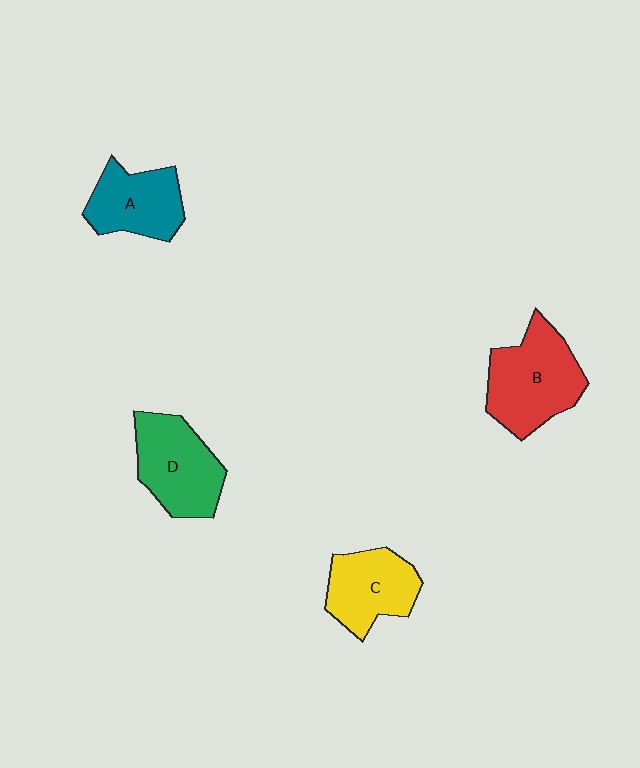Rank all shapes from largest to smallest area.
From largest to smallest: B (red), D (green), C (yellow), A (teal).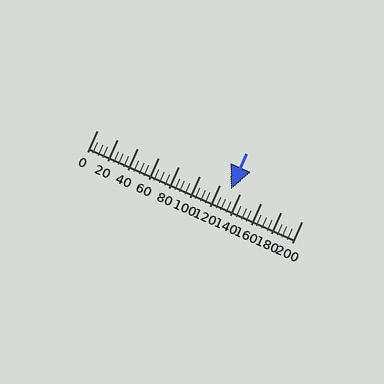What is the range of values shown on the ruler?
The ruler shows values from 0 to 200.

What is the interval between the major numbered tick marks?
The major tick marks are spaced 20 units apart.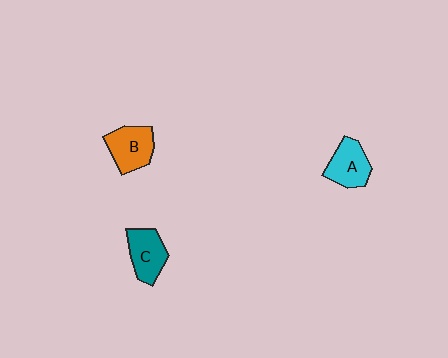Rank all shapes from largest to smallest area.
From largest to smallest: B (orange), C (teal), A (cyan).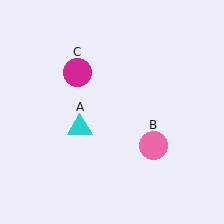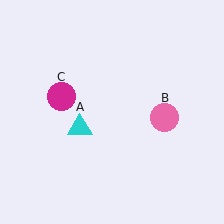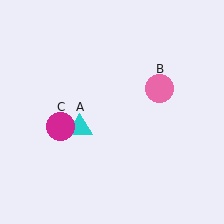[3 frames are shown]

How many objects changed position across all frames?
2 objects changed position: pink circle (object B), magenta circle (object C).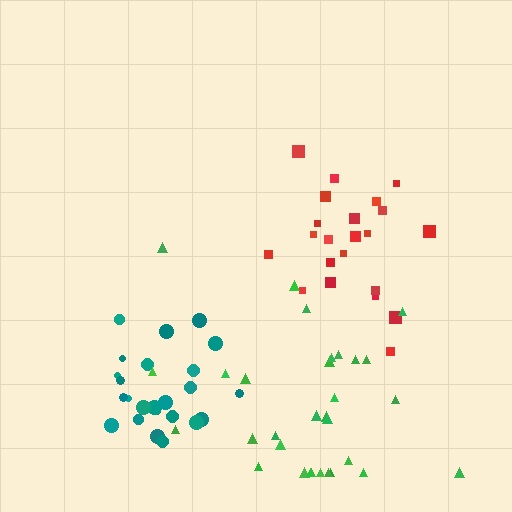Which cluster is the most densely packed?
Teal.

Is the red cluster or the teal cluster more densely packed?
Teal.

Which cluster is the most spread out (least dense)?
Green.